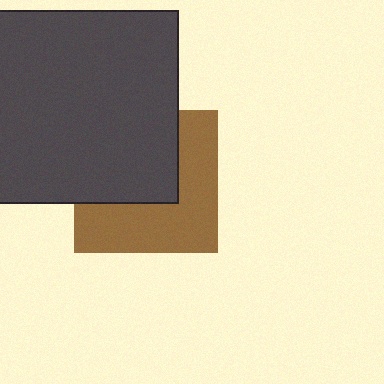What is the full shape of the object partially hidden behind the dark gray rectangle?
The partially hidden object is a brown square.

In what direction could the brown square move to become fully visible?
The brown square could move toward the lower-right. That would shift it out from behind the dark gray rectangle entirely.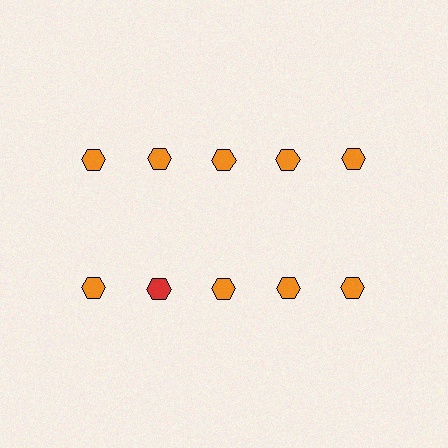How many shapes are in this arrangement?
There are 10 shapes arranged in a grid pattern.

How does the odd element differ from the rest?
It has a different color: red instead of orange.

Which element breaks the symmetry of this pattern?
The red hexagon in the second row, second from left column breaks the symmetry. All other shapes are orange hexagons.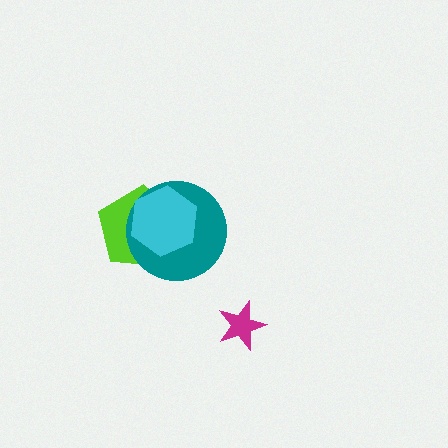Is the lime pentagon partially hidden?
Yes, it is partially covered by another shape.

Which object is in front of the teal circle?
The cyan hexagon is in front of the teal circle.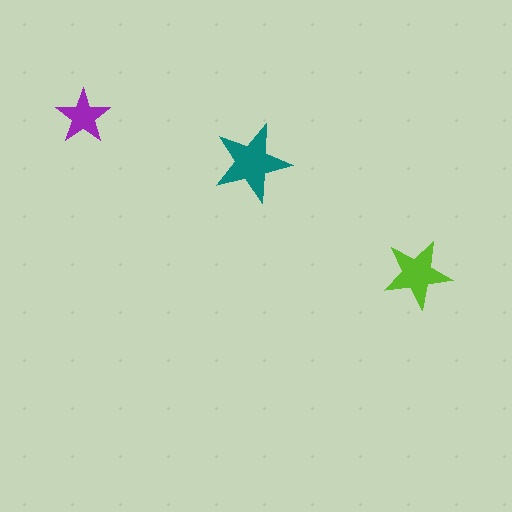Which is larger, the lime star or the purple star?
The lime one.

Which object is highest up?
The purple star is topmost.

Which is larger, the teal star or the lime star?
The teal one.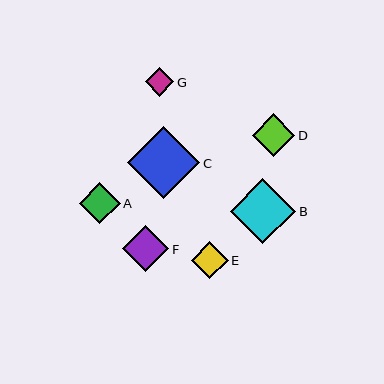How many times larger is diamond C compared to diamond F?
Diamond C is approximately 1.6 times the size of diamond F.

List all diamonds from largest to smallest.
From largest to smallest: C, B, F, D, A, E, G.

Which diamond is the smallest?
Diamond G is the smallest with a size of approximately 29 pixels.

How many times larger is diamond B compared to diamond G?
Diamond B is approximately 2.3 times the size of diamond G.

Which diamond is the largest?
Diamond C is the largest with a size of approximately 72 pixels.